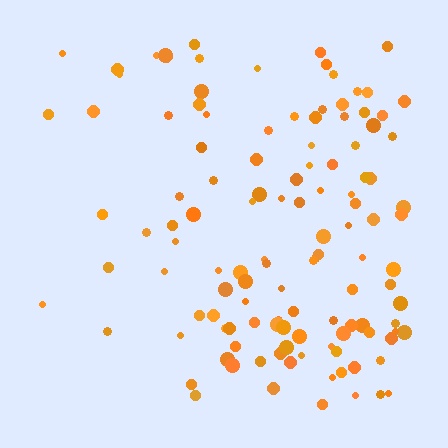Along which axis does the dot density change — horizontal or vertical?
Horizontal.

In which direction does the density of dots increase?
From left to right, with the right side densest.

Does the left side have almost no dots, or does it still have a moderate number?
Still a moderate number, just noticeably fewer than the right.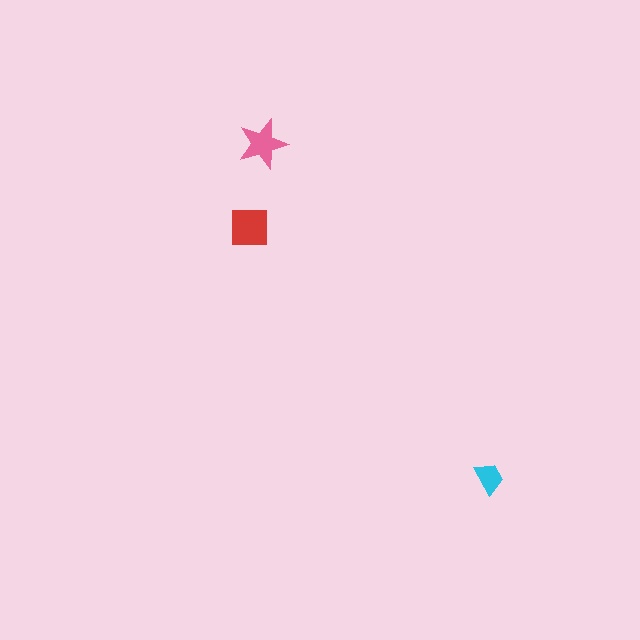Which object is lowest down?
The cyan trapezoid is bottommost.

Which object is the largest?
The red square.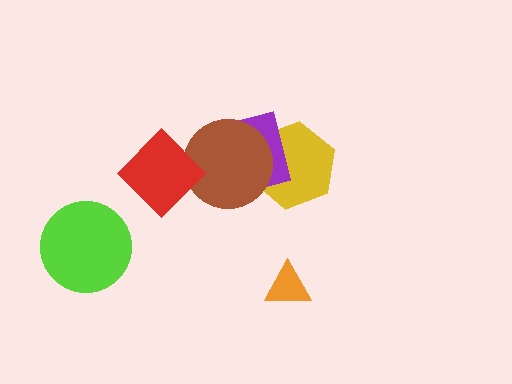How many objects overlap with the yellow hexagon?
2 objects overlap with the yellow hexagon.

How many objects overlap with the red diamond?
1 object overlaps with the red diamond.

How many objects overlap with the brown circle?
3 objects overlap with the brown circle.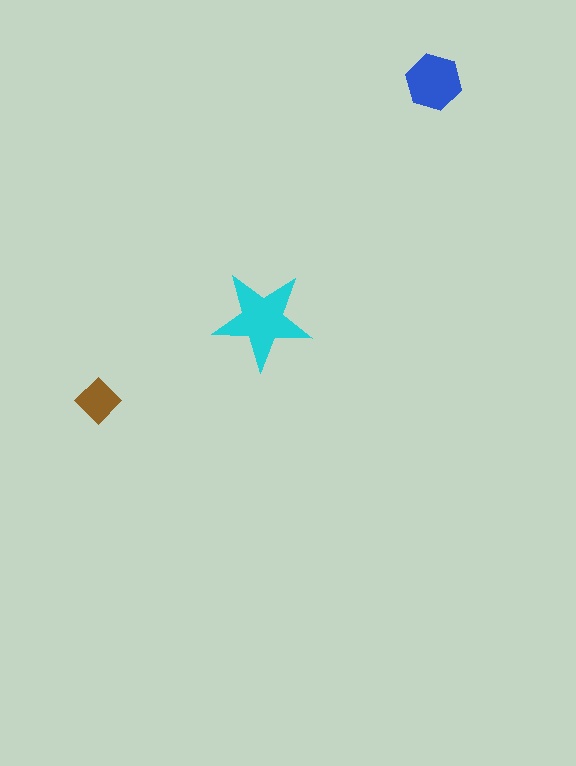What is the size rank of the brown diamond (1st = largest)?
3rd.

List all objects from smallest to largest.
The brown diamond, the blue hexagon, the cyan star.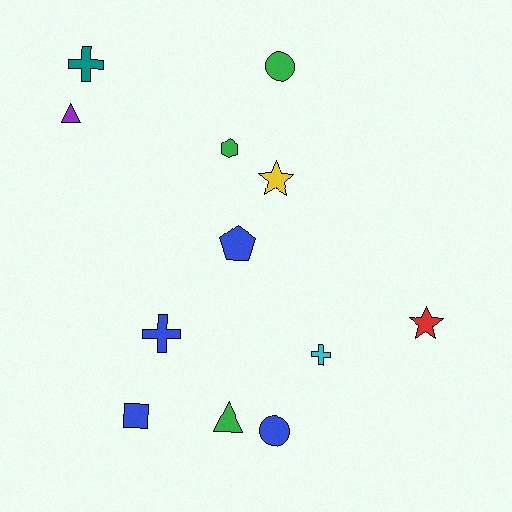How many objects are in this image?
There are 12 objects.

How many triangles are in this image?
There are 2 triangles.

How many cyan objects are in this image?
There is 1 cyan object.